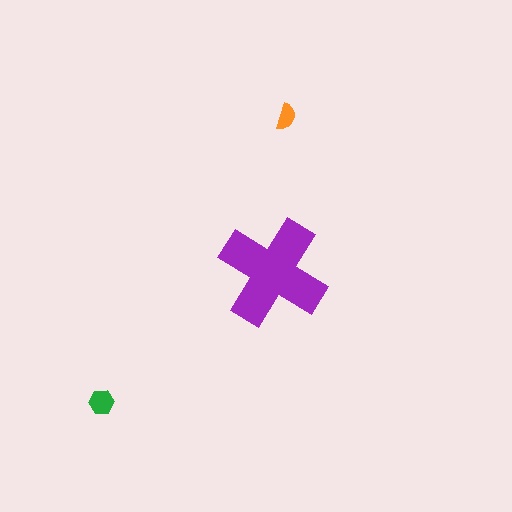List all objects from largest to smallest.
The purple cross, the green hexagon, the orange semicircle.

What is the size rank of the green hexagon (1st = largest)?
2nd.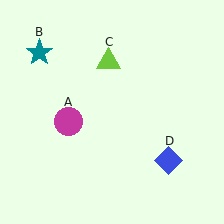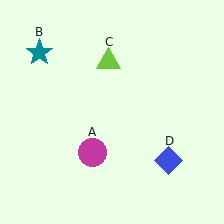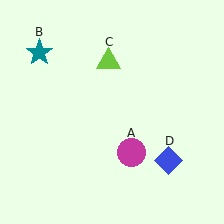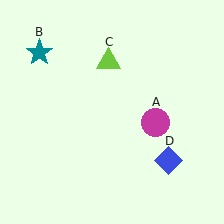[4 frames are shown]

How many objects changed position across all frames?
1 object changed position: magenta circle (object A).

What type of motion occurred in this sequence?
The magenta circle (object A) rotated counterclockwise around the center of the scene.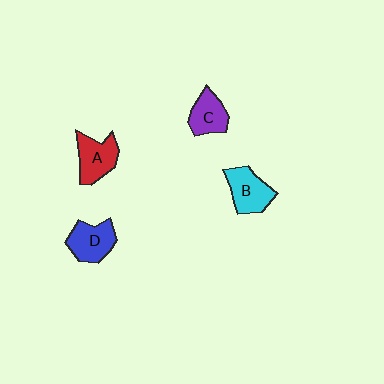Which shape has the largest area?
Shape B (cyan).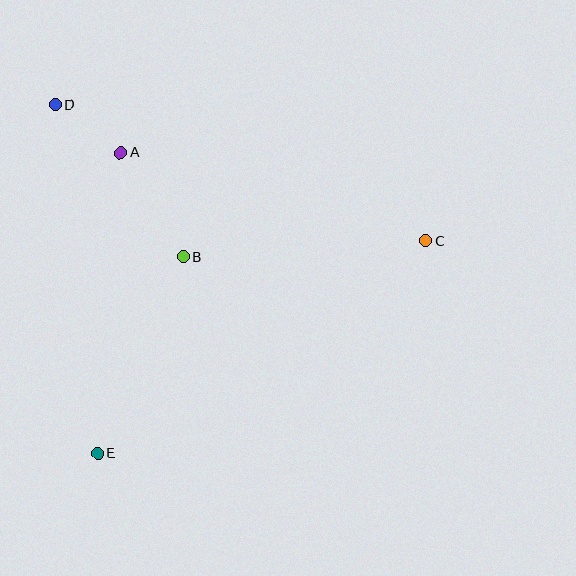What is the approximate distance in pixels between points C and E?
The distance between C and E is approximately 391 pixels.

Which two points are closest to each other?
Points A and D are closest to each other.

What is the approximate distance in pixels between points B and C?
The distance between B and C is approximately 243 pixels.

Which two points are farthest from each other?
Points C and D are farthest from each other.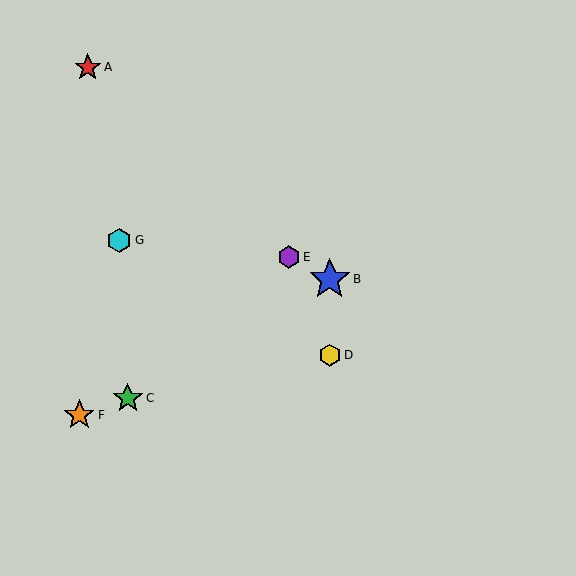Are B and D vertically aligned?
Yes, both are at x≈330.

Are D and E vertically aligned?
No, D is at x≈330 and E is at x≈289.